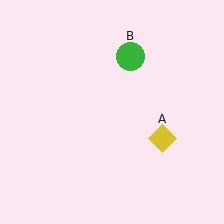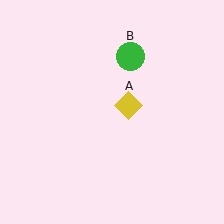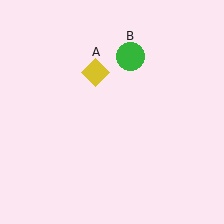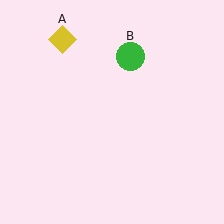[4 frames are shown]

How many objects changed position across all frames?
1 object changed position: yellow diamond (object A).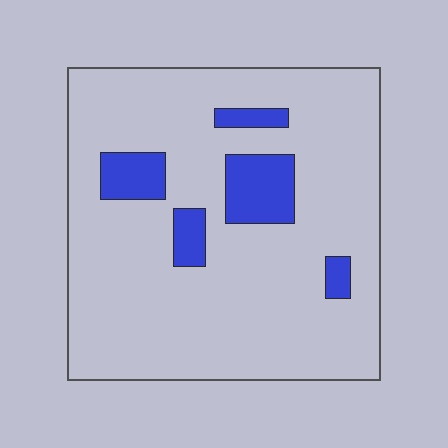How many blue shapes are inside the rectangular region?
5.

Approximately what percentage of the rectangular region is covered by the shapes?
Approximately 15%.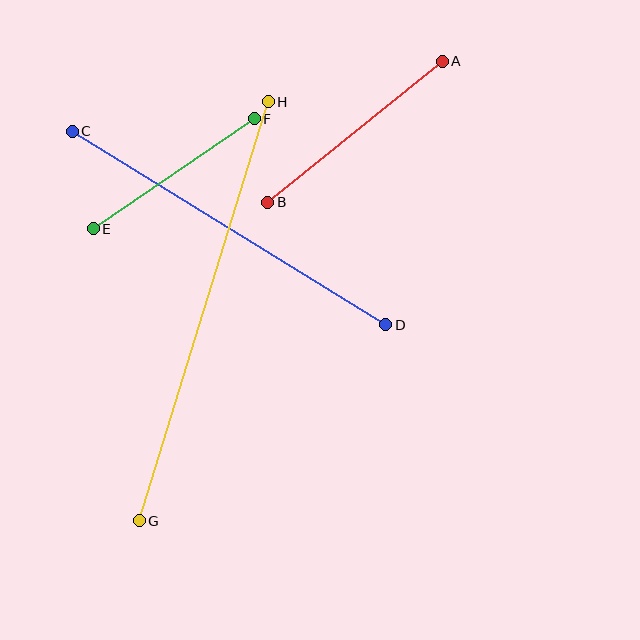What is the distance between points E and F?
The distance is approximately 195 pixels.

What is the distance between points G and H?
The distance is approximately 438 pixels.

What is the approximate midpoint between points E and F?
The midpoint is at approximately (174, 174) pixels.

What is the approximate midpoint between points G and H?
The midpoint is at approximately (204, 311) pixels.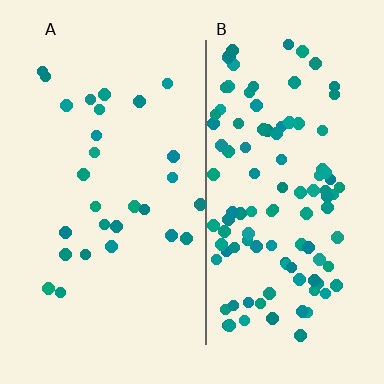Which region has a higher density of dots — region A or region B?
B (the right).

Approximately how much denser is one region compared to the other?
Approximately 3.9× — region B over region A.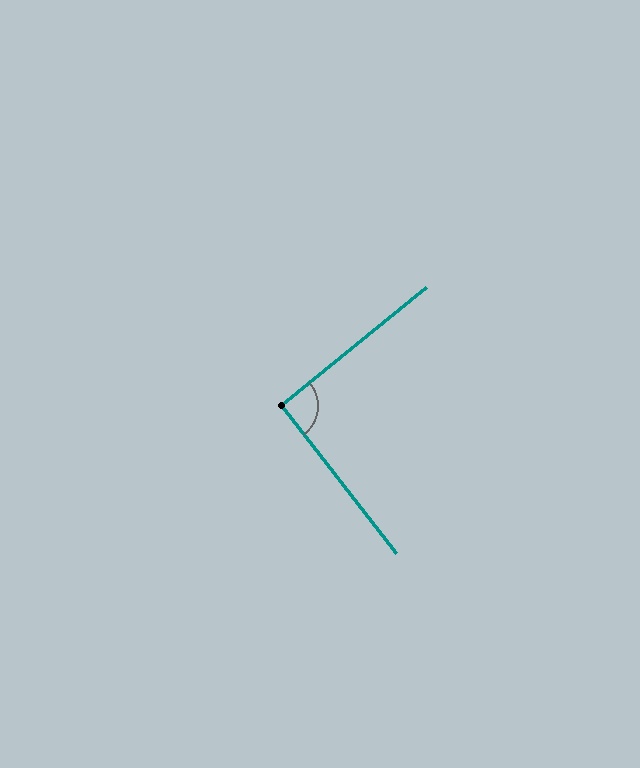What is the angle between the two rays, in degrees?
Approximately 91 degrees.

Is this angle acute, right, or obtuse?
It is approximately a right angle.